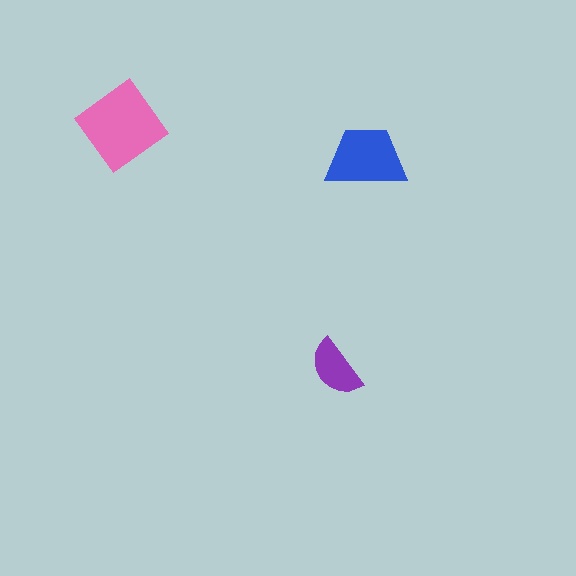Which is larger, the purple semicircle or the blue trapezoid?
The blue trapezoid.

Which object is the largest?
The pink diamond.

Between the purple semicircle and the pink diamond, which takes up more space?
The pink diamond.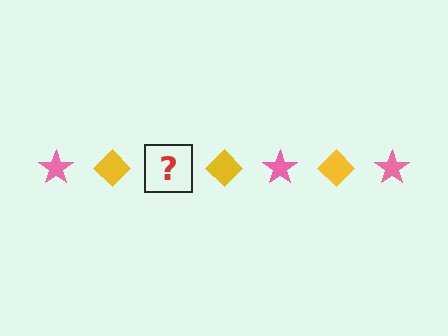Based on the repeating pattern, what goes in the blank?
The blank should be a pink star.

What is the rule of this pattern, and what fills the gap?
The rule is that the pattern alternates between pink star and yellow diamond. The gap should be filled with a pink star.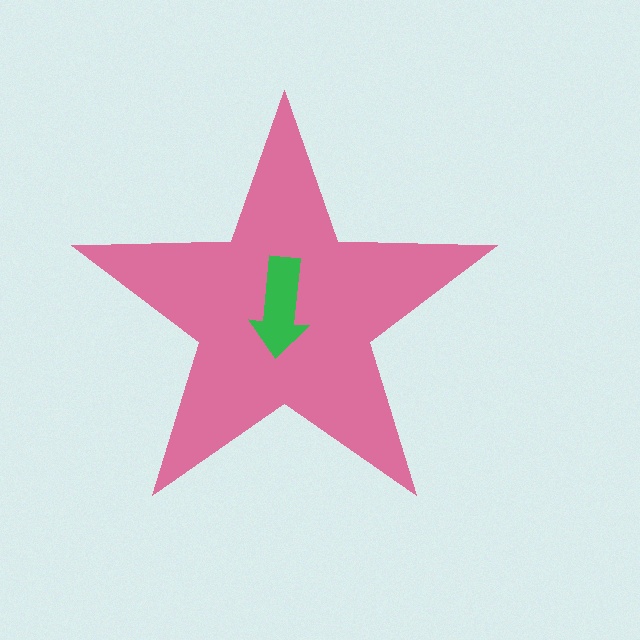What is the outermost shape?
The pink star.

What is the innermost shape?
The green arrow.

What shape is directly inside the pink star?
The green arrow.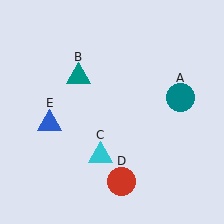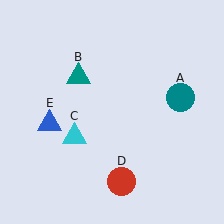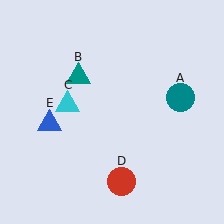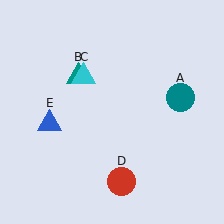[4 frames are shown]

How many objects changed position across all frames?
1 object changed position: cyan triangle (object C).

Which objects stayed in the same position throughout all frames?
Teal circle (object A) and teal triangle (object B) and red circle (object D) and blue triangle (object E) remained stationary.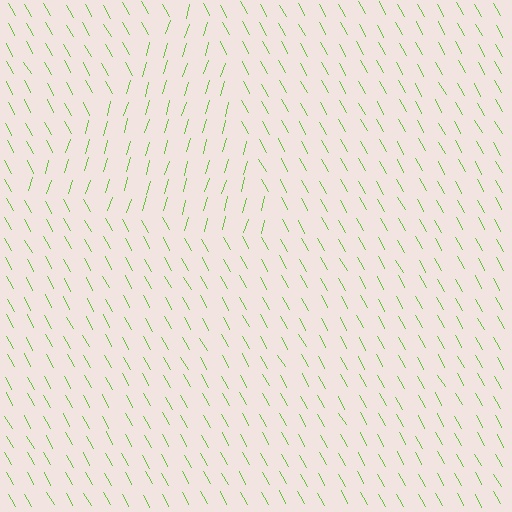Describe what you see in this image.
The image is filled with small lime line segments. A triangle region in the image has lines oriented differently from the surrounding lines, creating a visible texture boundary.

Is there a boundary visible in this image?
Yes, there is a texture boundary formed by a change in line orientation.